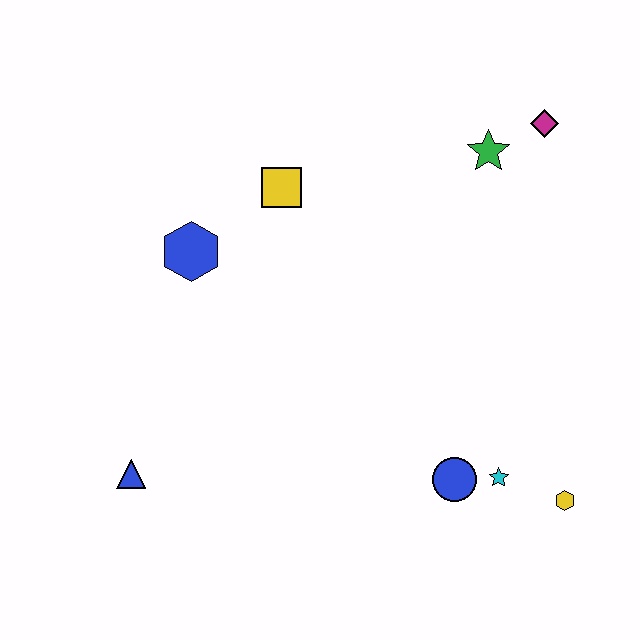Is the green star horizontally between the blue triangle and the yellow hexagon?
Yes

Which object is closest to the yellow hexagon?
The cyan star is closest to the yellow hexagon.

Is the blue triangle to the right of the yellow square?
No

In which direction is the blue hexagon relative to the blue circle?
The blue hexagon is to the left of the blue circle.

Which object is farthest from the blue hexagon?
The yellow hexagon is farthest from the blue hexagon.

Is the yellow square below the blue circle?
No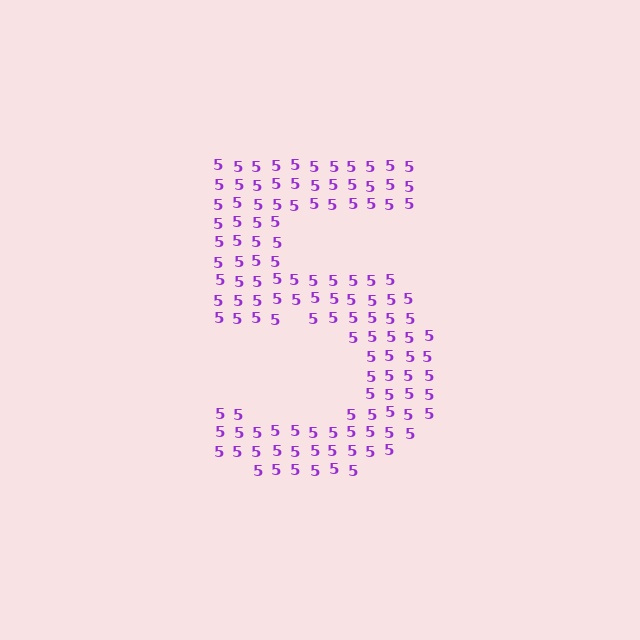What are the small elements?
The small elements are digit 5's.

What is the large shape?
The large shape is the digit 5.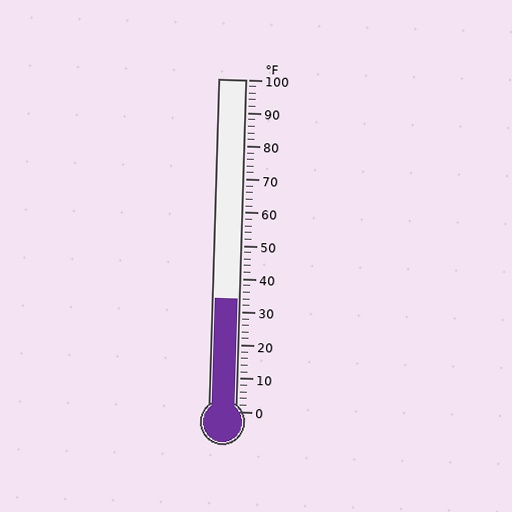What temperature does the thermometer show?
The thermometer shows approximately 34°F.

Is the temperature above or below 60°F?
The temperature is below 60°F.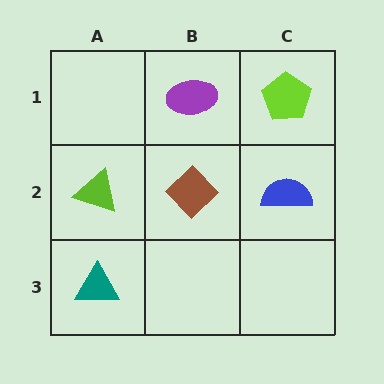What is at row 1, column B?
A purple ellipse.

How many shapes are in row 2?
3 shapes.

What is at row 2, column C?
A blue semicircle.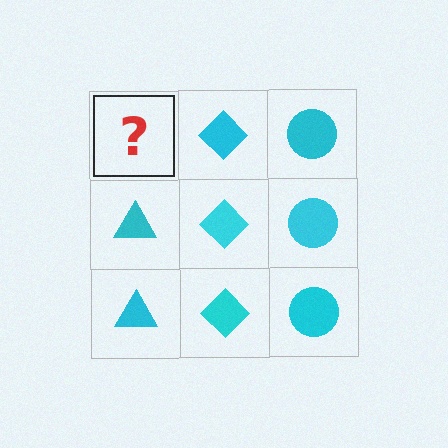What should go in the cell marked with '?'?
The missing cell should contain a cyan triangle.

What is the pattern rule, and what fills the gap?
The rule is that each column has a consistent shape. The gap should be filled with a cyan triangle.